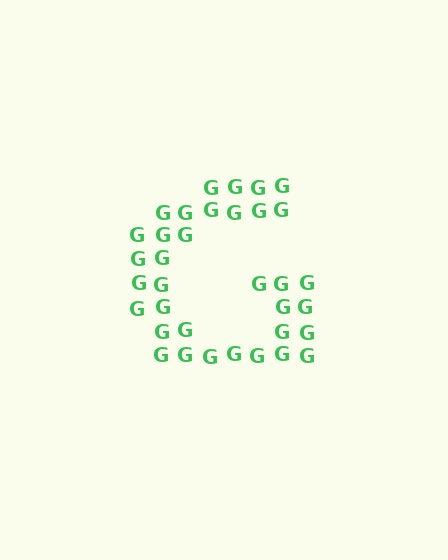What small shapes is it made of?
It is made of small letter G's.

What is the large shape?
The large shape is the letter G.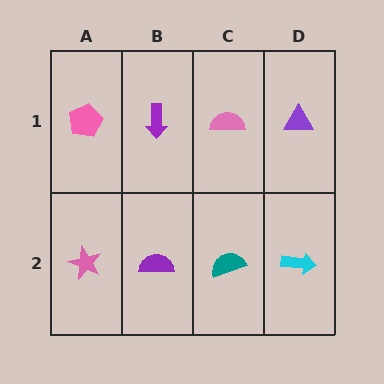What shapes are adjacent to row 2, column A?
A pink pentagon (row 1, column A), a purple semicircle (row 2, column B).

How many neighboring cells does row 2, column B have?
3.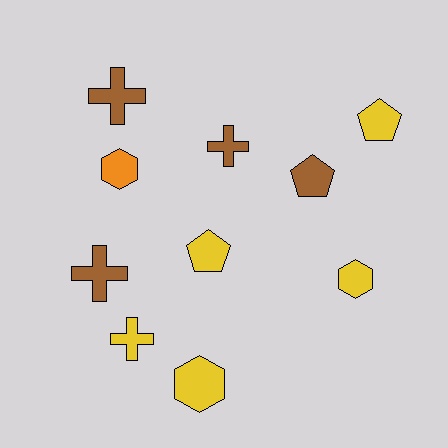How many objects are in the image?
There are 10 objects.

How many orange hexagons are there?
There is 1 orange hexagon.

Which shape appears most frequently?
Cross, with 4 objects.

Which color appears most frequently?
Yellow, with 5 objects.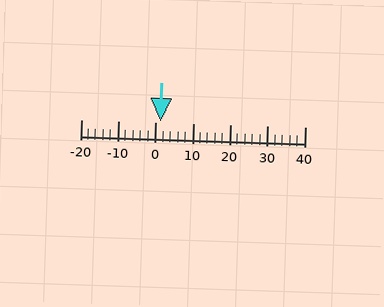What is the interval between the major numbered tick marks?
The major tick marks are spaced 10 units apart.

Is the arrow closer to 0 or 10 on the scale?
The arrow is closer to 0.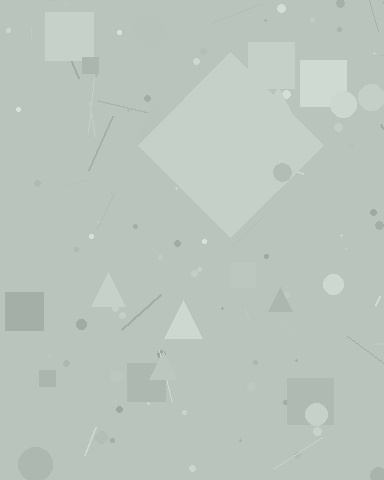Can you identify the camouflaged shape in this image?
The camouflaged shape is a diamond.